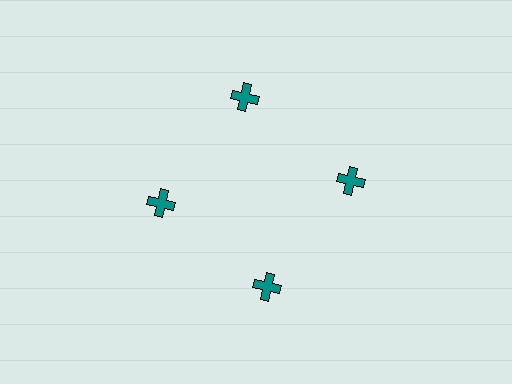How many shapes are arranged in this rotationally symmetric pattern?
There are 4 shapes, arranged in 4 groups of 1.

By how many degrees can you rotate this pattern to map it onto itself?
The pattern maps onto itself every 90 degrees of rotation.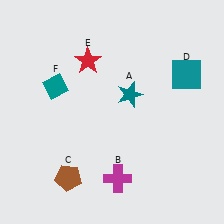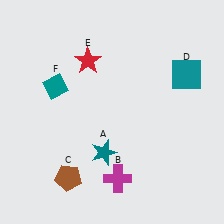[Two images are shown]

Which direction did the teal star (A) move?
The teal star (A) moved down.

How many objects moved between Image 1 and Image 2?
1 object moved between the two images.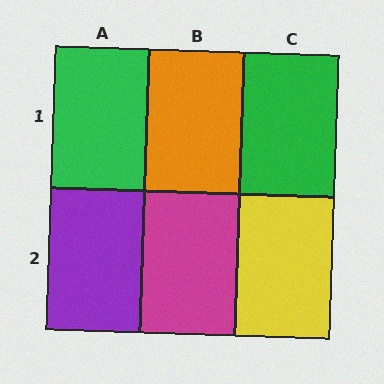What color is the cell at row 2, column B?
Magenta.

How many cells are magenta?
1 cell is magenta.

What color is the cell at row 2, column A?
Purple.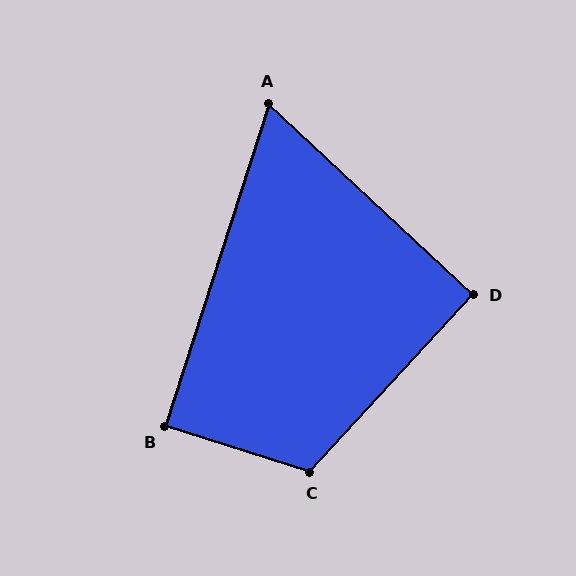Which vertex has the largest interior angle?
C, at approximately 115 degrees.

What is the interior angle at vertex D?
Approximately 90 degrees (approximately right).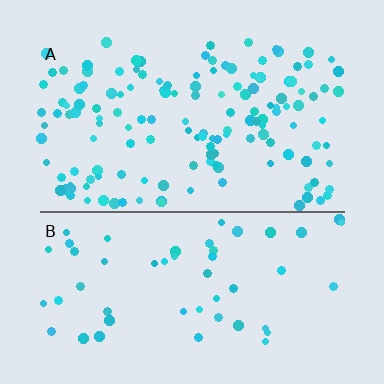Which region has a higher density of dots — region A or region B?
A (the top).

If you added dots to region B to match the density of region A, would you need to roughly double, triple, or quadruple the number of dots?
Approximately triple.